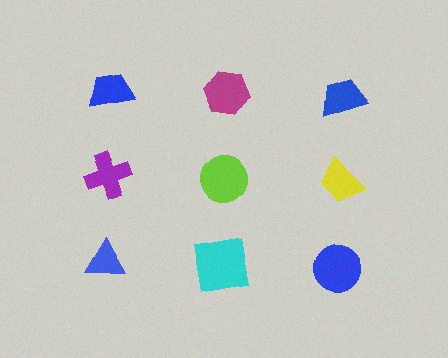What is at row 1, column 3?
A blue trapezoid.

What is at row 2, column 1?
A purple cross.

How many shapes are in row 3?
3 shapes.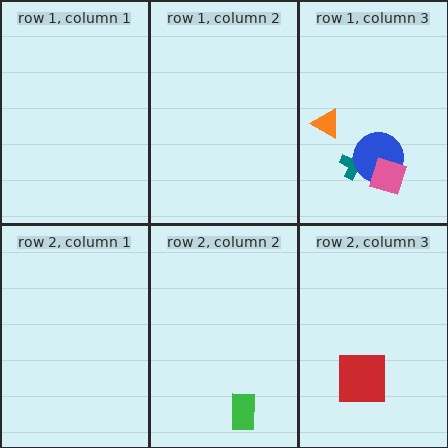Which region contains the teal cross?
The row 1, column 3 region.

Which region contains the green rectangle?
The row 2, column 2 region.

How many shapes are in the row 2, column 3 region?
1.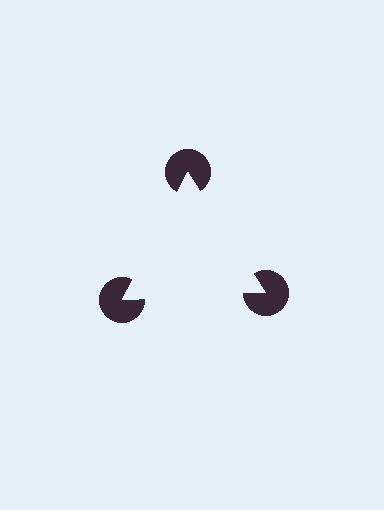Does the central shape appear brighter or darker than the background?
It typically appears slightly brighter than the background, even though no actual brightness change is drawn.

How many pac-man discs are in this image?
There are 3 — one at each vertex of the illusory triangle.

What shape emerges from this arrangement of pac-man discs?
An illusory triangle — its edges are inferred from the aligned wedge cuts in the pac-man discs, not physically drawn.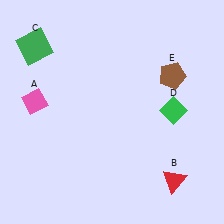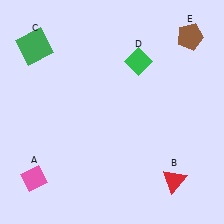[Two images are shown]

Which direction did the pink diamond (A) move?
The pink diamond (A) moved down.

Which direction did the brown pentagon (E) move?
The brown pentagon (E) moved up.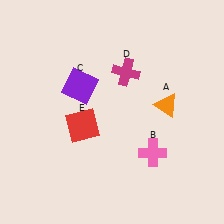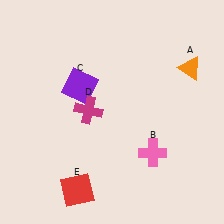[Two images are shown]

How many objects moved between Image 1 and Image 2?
3 objects moved between the two images.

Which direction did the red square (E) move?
The red square (E) moved down.